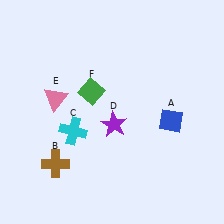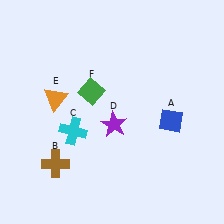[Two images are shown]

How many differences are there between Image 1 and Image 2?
There is 1 difference between the two images.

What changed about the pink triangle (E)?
In Image 1, E is pink. In Image 2, it changed to orange.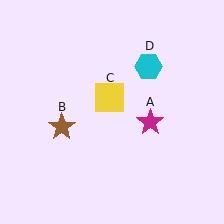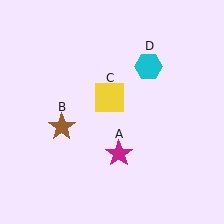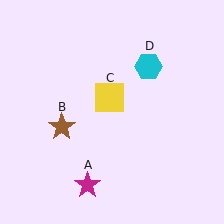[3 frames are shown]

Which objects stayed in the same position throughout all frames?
Brown star (object B) and yellow square (object C) and cyan hexagon (object D) remained stationary.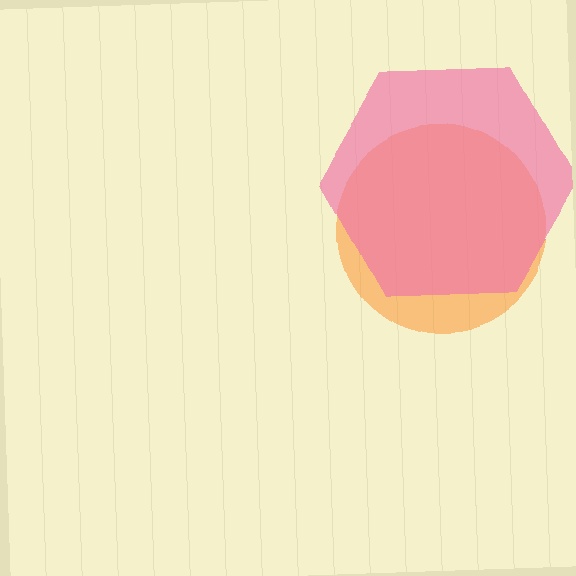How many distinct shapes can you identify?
There are 2 distinct shapes: an orange circle, a pink hexagon.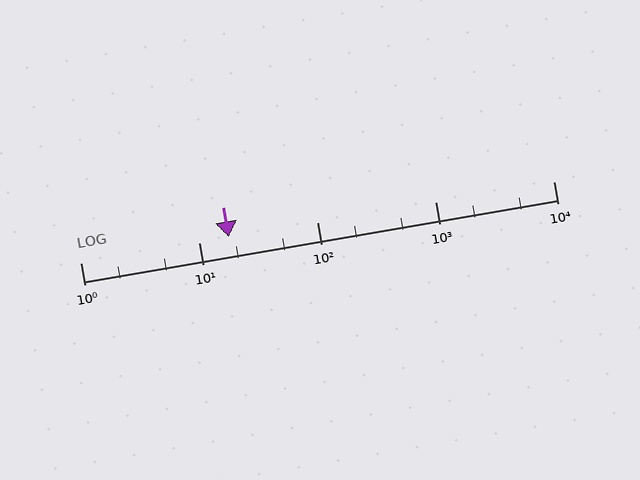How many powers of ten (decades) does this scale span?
The scale spans 4 decades, from 1 to 10000.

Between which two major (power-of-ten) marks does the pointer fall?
The pointer is between 10 and 100.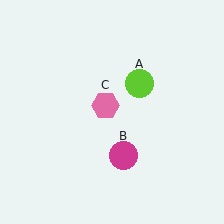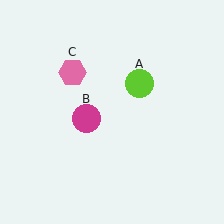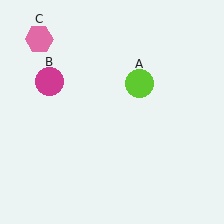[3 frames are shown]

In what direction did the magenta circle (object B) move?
The magenta circle (object B) moved up and to the left.